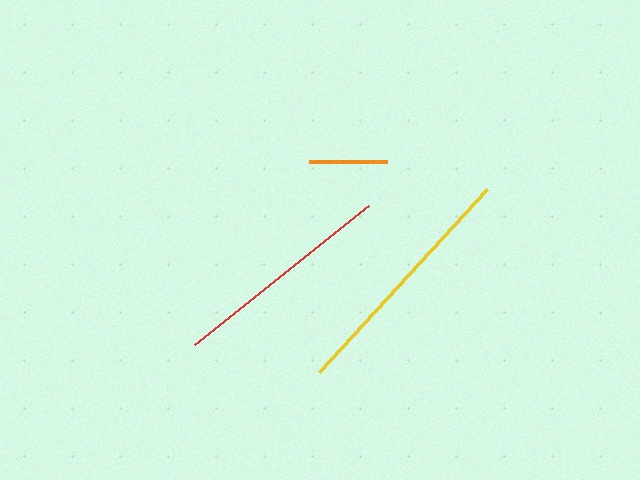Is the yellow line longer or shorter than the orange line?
The yellow line is longer than the orange line.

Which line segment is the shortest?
The orange line is the shortest at approximately 78 pixels.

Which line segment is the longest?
The yellow line is the longest at approximately 249 pixels.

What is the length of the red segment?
The red segment is approximately 222 pixels long.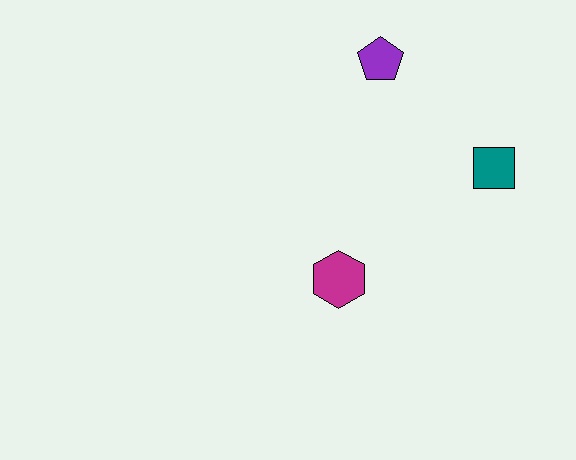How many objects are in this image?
There are 3 objects.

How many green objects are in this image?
There are no green objects.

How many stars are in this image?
There are no stars.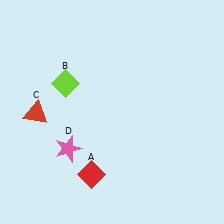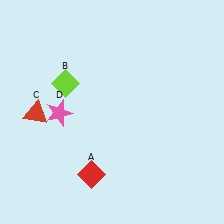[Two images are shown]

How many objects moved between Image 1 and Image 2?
1 object moved between the two images.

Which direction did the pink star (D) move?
The pink star (D) moved up.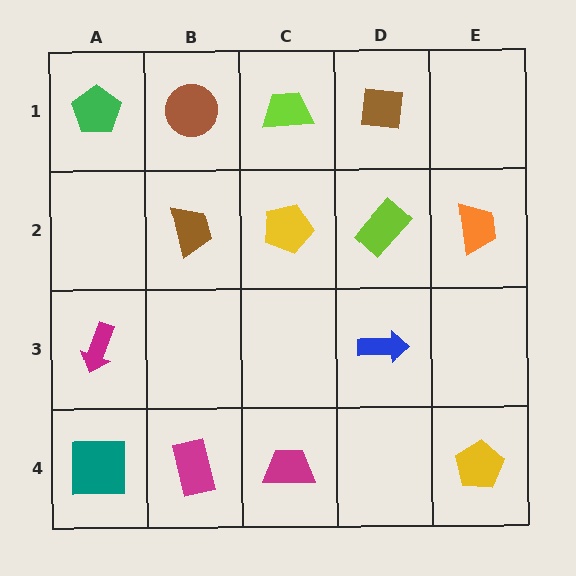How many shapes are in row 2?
4 shapes.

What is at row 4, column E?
A yellow pentagon.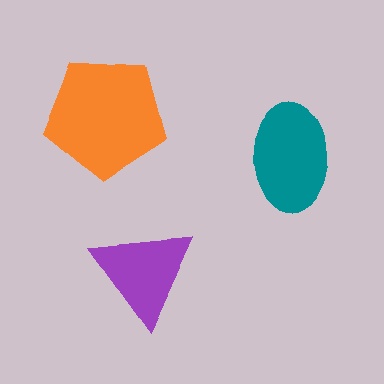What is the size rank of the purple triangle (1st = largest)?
3rd.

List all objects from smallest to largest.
The purple triangle, the teal ellipse, the orange pentagon.